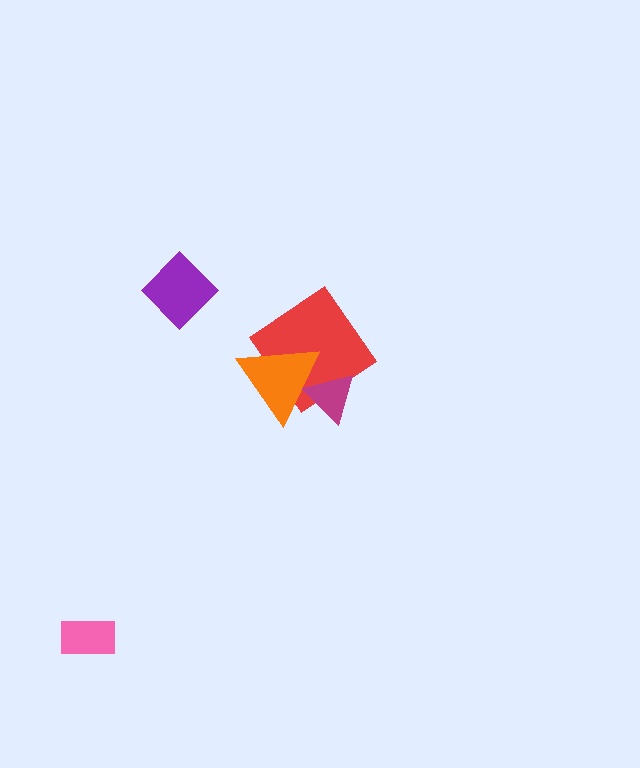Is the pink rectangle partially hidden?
No, no other shape covers it.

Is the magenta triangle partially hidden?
Yes, it is partially covered by another shape.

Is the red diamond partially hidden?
Yes, it is partially covered by another shape.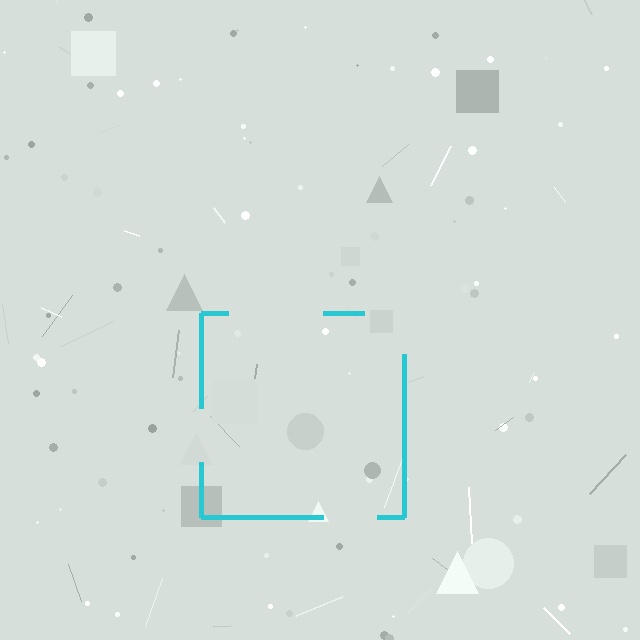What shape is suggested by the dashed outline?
The dashed outline suggests a square.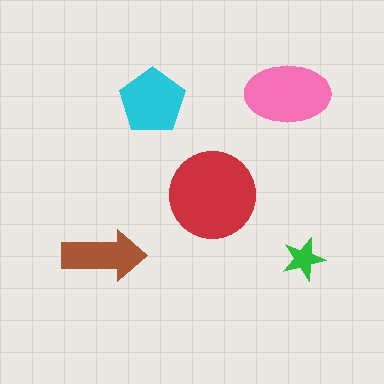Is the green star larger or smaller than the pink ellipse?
Smaller.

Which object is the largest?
The red circle.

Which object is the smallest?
The green star.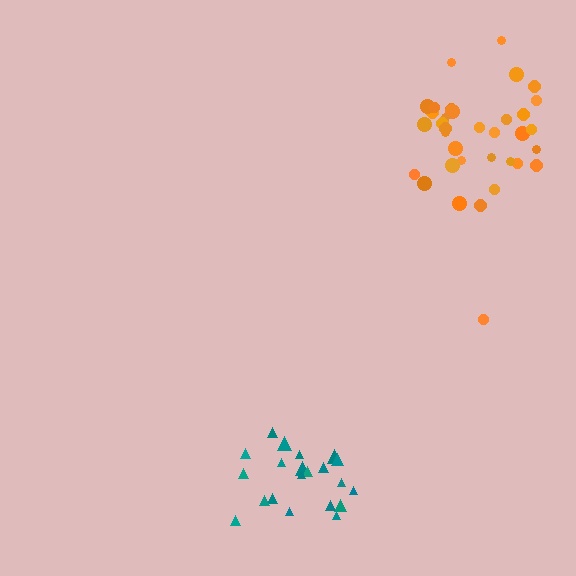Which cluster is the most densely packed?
Orange.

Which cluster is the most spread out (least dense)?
Teal.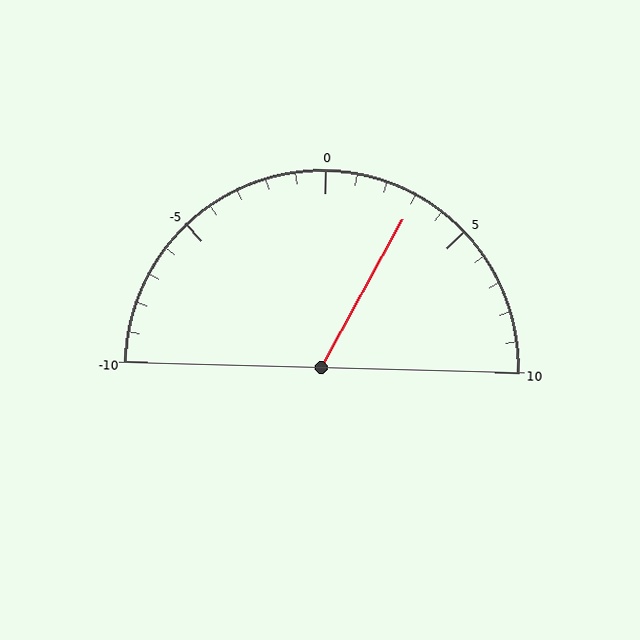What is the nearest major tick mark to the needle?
The nearest major tick mark is 5.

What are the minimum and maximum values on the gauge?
The gauge ranges from -10 to 10.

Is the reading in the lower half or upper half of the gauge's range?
The reading is in the upper half of the range (-10 to 10).